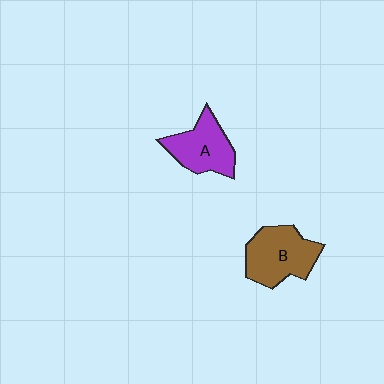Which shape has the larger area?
Shape B (brown).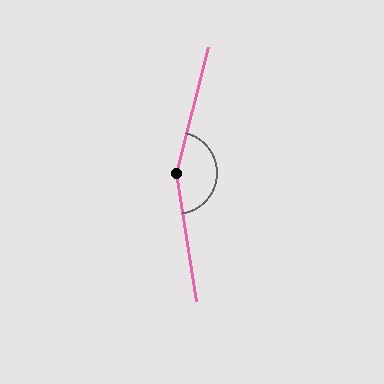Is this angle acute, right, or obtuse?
It is obtuse.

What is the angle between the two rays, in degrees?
Approximately 157 degrees.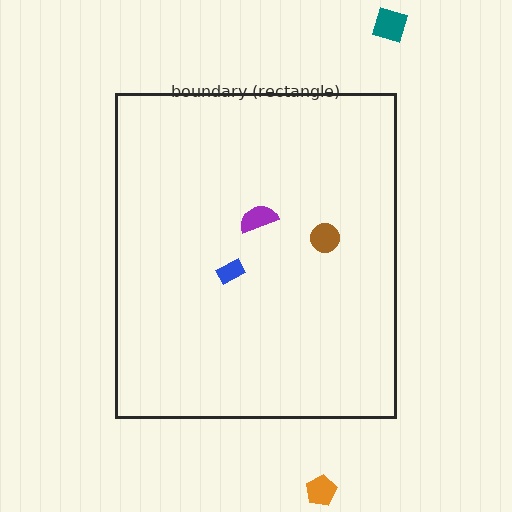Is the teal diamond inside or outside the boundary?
Outside.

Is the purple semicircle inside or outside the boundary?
Inside.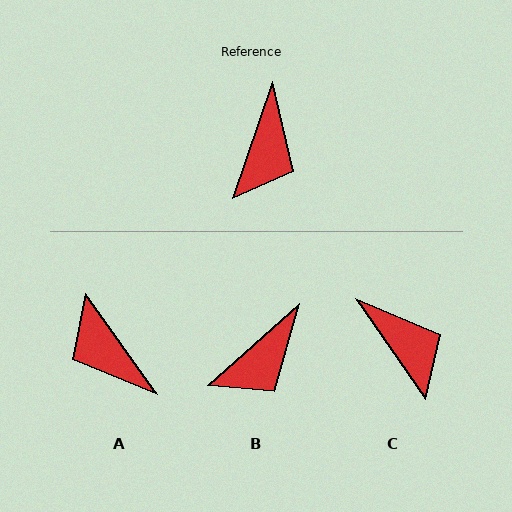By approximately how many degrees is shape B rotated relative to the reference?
Approximately 29 degrees clockwise.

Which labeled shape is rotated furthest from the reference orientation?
A, about 125 degrees away.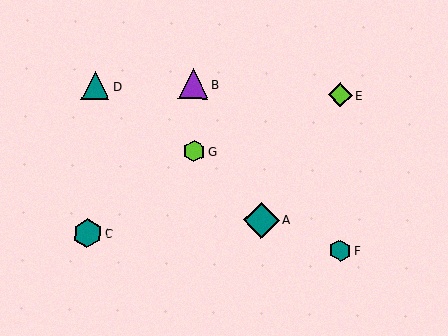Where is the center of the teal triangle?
The center of the teal triangle is at (96, 86).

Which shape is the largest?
The teal diamond (labeled A) is the largest.